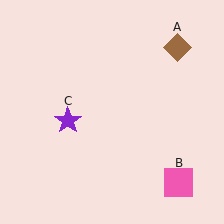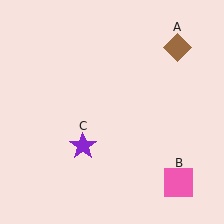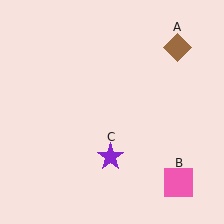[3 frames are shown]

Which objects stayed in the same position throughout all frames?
Brown diamond (object A) and pink square (object B) remained stationary.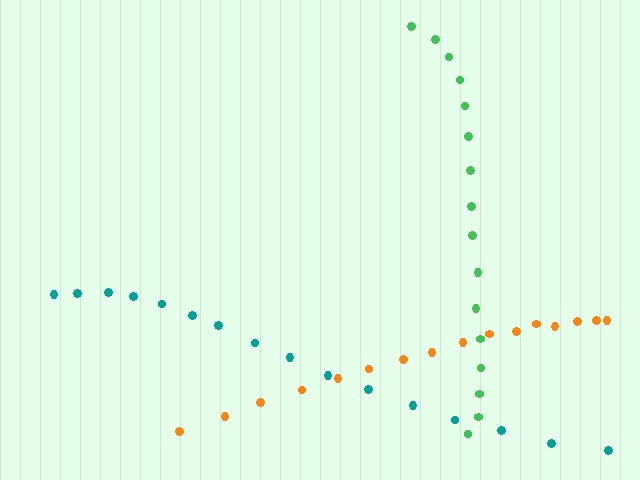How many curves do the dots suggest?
There are 3 distinct paths.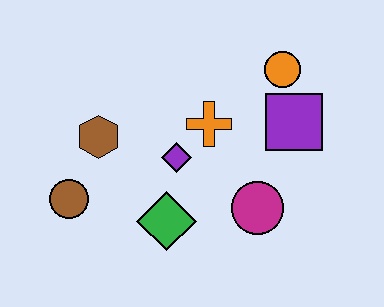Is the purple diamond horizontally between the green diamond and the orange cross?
Yes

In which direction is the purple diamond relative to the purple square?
The purple diamond is to the left of the purple square.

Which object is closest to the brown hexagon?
The brown circle is closest to the brown hexagon.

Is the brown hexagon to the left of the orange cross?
Yes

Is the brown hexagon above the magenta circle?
Yes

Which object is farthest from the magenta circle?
The brown circle is farthest from the magenta circle.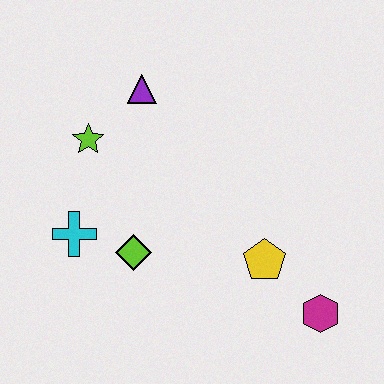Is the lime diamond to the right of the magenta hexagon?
No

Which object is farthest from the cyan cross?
The magenta hexagon is farthest from the cyan cross.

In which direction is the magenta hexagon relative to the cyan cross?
The magenta hexagon is to the right of the cyan cross.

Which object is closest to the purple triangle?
The lime star is closest to the purple triangle.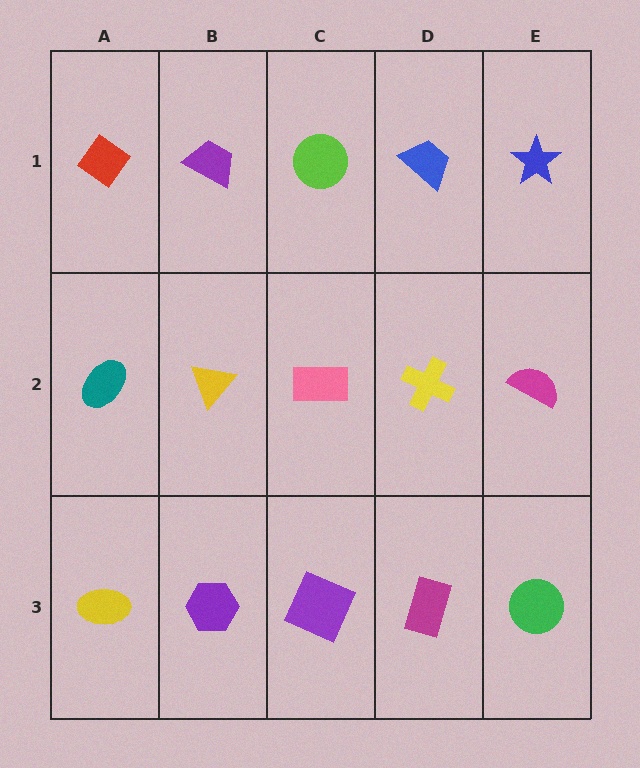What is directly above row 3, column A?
A teal ellipse.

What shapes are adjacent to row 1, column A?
A teal ellipse (row 2, column A), a purple trapezoid (row 1, column B).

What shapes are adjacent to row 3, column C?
A pink rectangle (row 2, column C), a purple hexagon (row 3, column B), a magenta rectangle (row 3, column D).